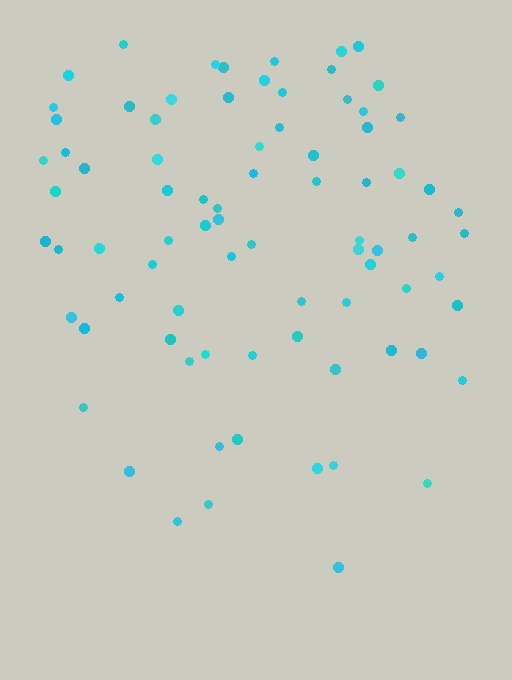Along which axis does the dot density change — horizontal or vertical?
Vertical.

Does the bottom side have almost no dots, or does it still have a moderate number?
Still a moderate number, just noticeably fewer than the top.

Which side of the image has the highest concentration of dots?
The top.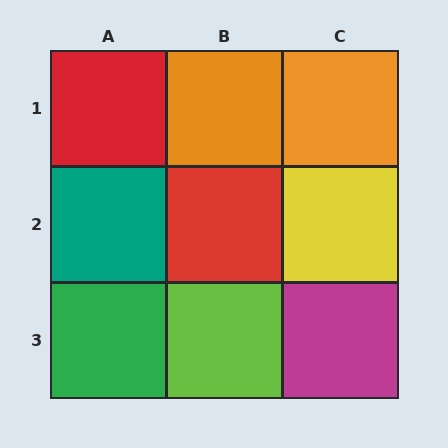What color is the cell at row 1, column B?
Orange.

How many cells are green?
1 cell is green.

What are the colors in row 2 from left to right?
Teal, red, yellow.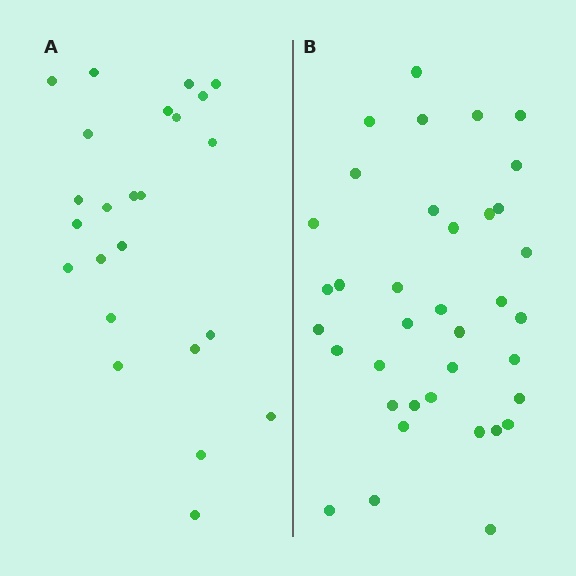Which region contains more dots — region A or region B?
Region B (the right region) has more dots.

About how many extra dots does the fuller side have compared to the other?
Region B has approximately 15 more dots than region A.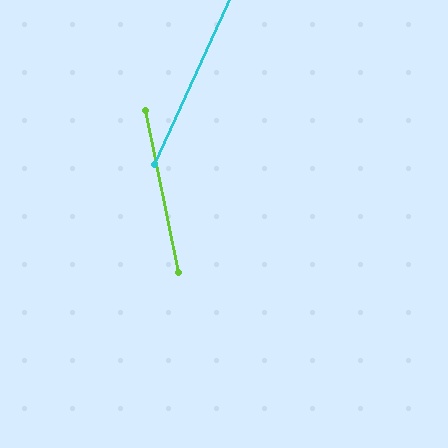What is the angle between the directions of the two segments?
Approximately 36 degrees.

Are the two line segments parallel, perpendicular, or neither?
Neither parallel nor perpendicular — they differ by about 36°.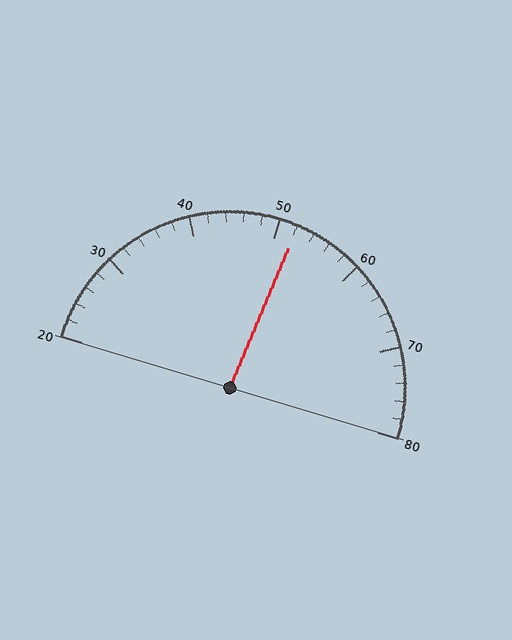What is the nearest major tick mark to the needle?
The nearest major tick mark is 50.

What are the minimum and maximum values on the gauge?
The gauge ranges from 20 to 80.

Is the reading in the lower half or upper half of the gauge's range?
The reading is in the upper half of the range (20 to 80).